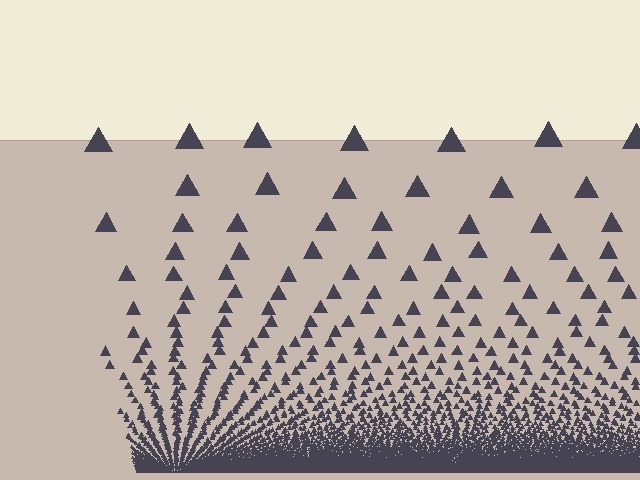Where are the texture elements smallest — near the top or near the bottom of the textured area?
Near the bottom.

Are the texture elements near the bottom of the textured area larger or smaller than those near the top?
Smaller. The gradient is inverted — elements near the bottom are smaller and denser.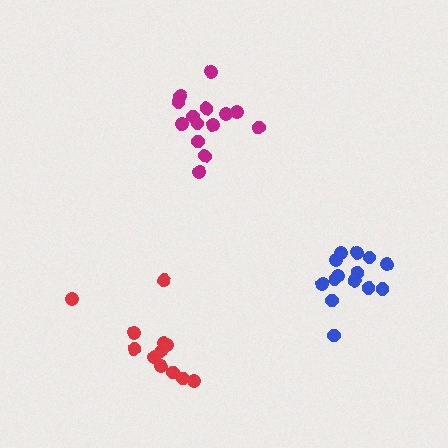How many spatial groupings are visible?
There are 3 spatial groupings.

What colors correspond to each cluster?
The clusters are colored: red, magenta, blue.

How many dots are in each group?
Group 1: 12 dots, Group 2: 14 dots, Group 3: 14 dots (40 total).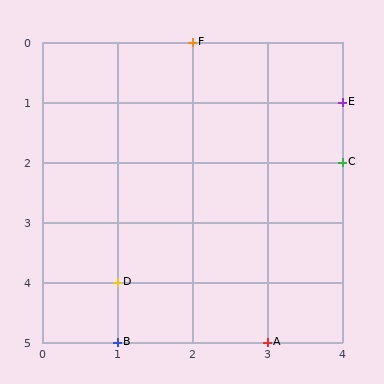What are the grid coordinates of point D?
Point D is at grid coordinates (1, 4).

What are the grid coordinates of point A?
Point A is at grid coordinates (3, 5).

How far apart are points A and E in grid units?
Points A and E are 1 column and 4 rows apart (about 4.1 grid units diagonally).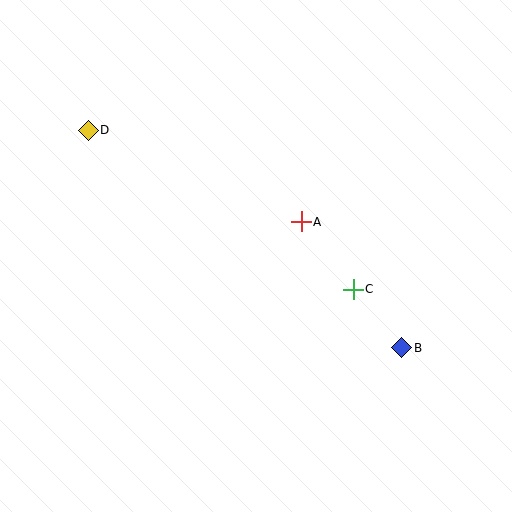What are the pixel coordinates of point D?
Point D is at (88, 130).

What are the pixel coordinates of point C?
Point C is at (353, 289).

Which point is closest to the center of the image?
Point A at (301, 222) is closest to the center.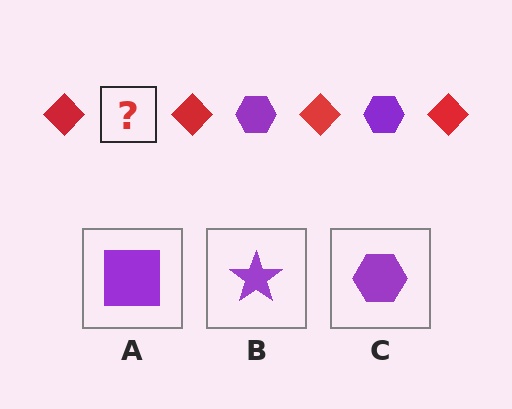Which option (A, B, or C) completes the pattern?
C.